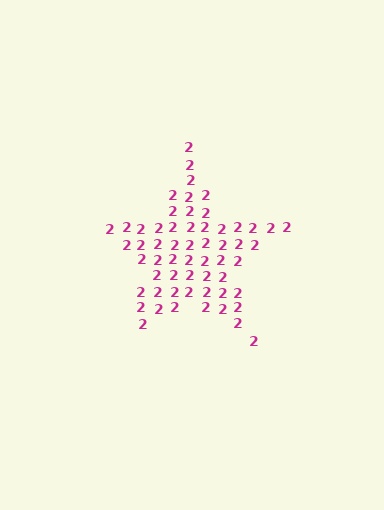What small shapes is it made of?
It is made of small digit 2's.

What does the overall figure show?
The overall figure shows a star.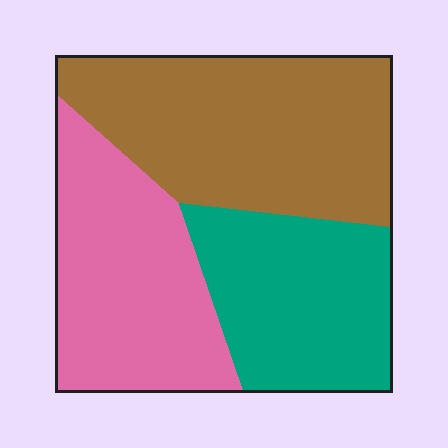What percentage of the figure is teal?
Teal covers roughly 30% of the figure.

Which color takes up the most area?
Brown, at roughly 40%.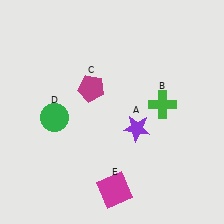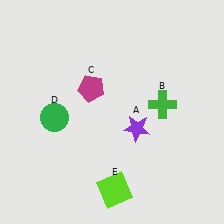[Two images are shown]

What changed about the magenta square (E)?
In Image 1, E is magenta. In Image 2, it changed to lime.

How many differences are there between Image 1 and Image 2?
There is 1 difference between the two images.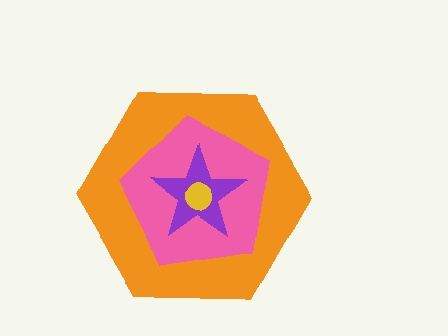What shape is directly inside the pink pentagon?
The purple star.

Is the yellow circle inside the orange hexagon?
Yes.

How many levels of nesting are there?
4.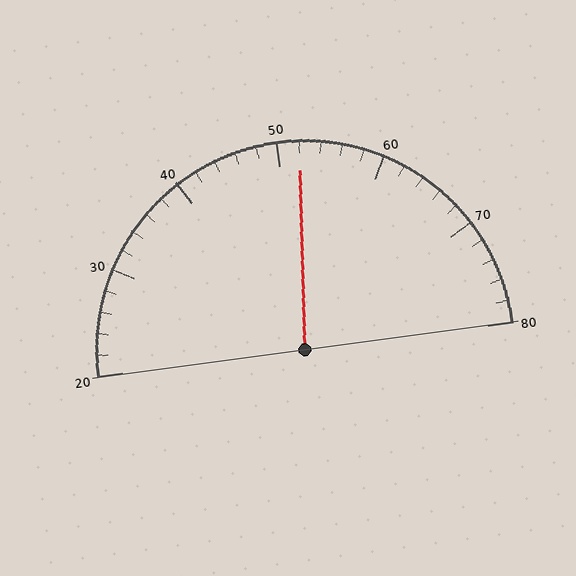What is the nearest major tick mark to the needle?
The nearest major tick mark is 50.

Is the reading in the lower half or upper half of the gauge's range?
The reading is in the upper half of the range (20 to 80).